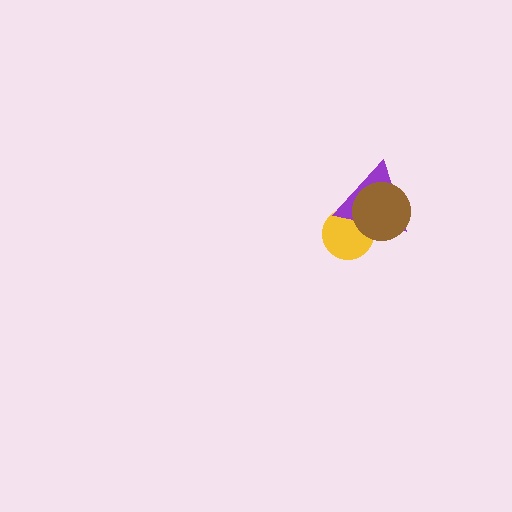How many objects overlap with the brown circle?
2 objects overlap with the brown circle.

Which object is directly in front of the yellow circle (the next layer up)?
The purple triangle is directly in front of the yellow circle.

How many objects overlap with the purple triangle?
2 objects overlap with the purple triangle.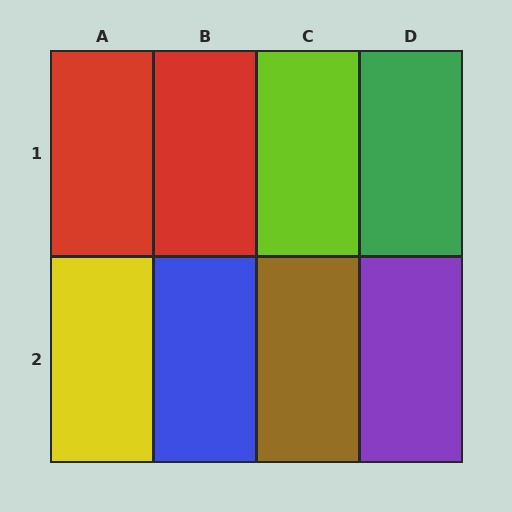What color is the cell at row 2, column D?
Purple.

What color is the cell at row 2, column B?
Blue.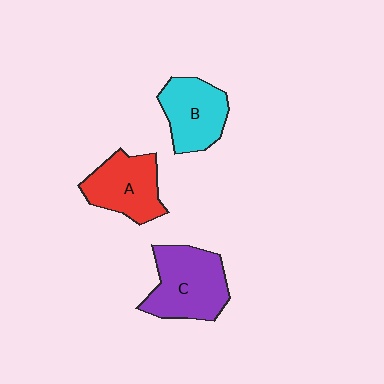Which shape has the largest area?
Shape C (purple).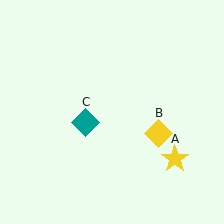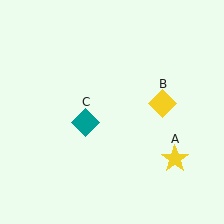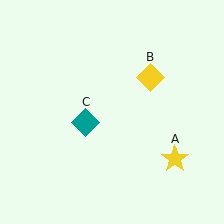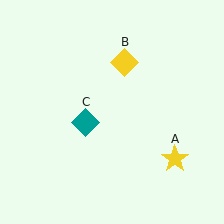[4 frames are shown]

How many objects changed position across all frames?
1 object changed position: yellow diamond (object B).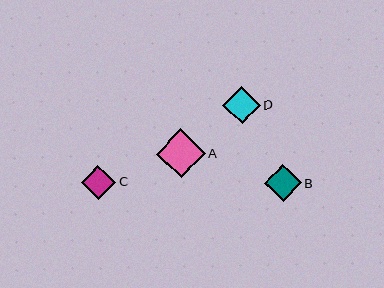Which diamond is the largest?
Diamond A is the largest with a size of approximately 48 pixels.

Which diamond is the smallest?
Diamond C is the smallest with a size of approximately 34 pixels.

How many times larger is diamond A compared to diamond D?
Diamond A is approximately 1.3 times the size of diamond D.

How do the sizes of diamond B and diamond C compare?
Diamond B and diamond C are approximately the same size.